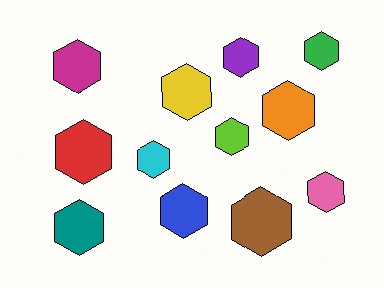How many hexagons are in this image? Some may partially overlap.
There are 12 hexagons.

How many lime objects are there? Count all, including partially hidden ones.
There is 1 lime object.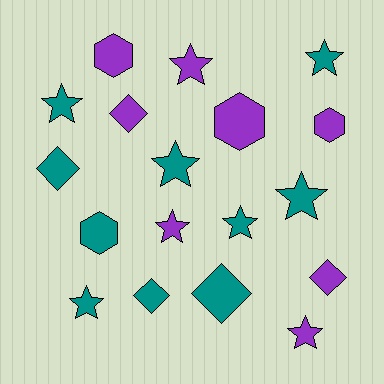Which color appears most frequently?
Teal, with 10 objects.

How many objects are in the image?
There are 18 objects.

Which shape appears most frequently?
Star, with 9 objects.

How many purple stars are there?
There are 3 purple stars.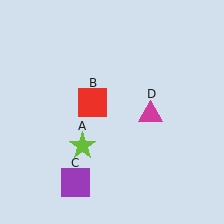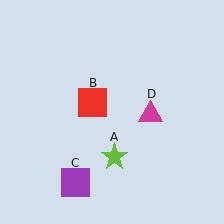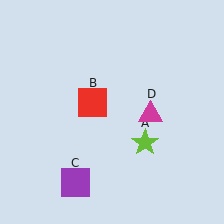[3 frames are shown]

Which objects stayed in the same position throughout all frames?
Red square (object B) and purple square (object C) and magenta triangle (object D) remained stationary.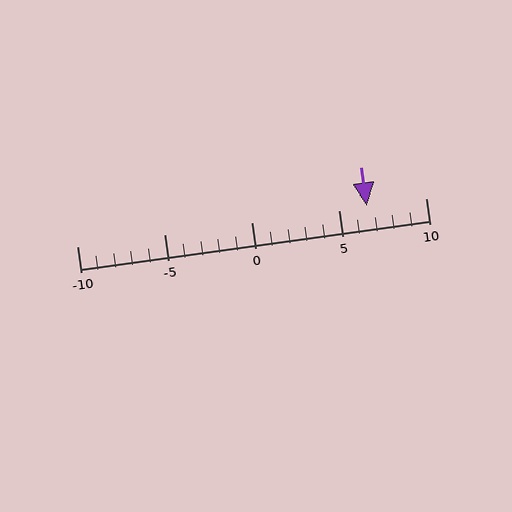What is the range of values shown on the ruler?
The ruler shows values from -10 to 10.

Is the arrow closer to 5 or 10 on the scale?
The arrow is closer to 5.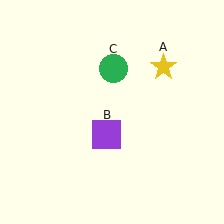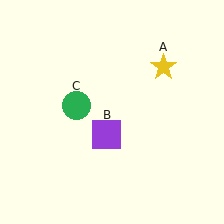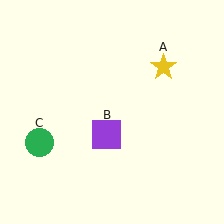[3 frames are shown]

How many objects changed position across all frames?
1 object changed position: green circle (object C).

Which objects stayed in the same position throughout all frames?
Yellow star (object A) and purple square (object B) remained stationary.